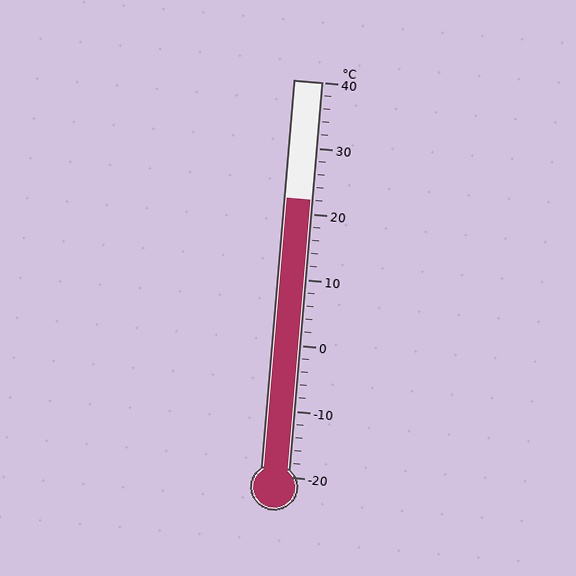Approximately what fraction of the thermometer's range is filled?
The thermometer is filled to approximately 70% of its range.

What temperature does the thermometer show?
The thermometer shows approximately 22°C.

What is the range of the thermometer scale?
The thermometer scale ranges from -20°C to 40°C.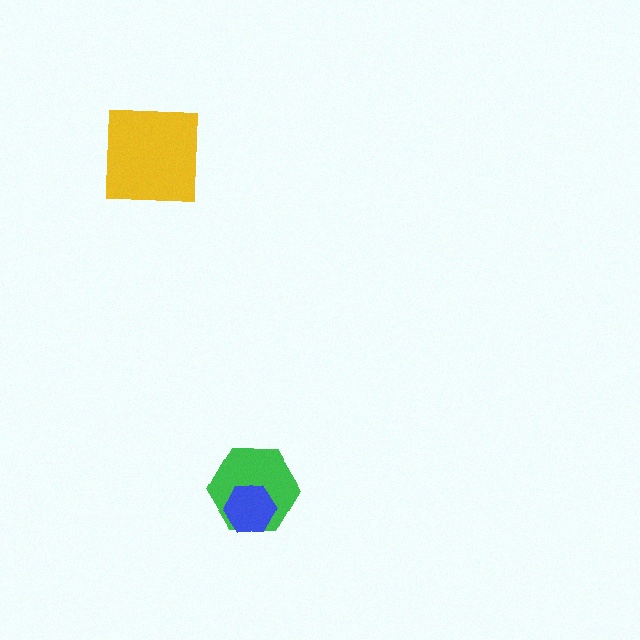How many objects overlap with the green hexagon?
1 object overlaps with the green hexagon.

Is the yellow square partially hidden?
No, no other shape covers it.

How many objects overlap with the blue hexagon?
1 object overlaps with the blue hexagon.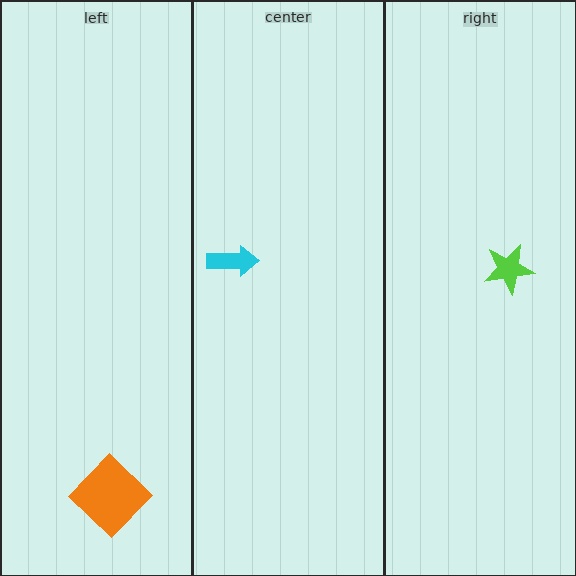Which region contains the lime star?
The right region.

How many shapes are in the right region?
1.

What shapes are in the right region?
The lime star.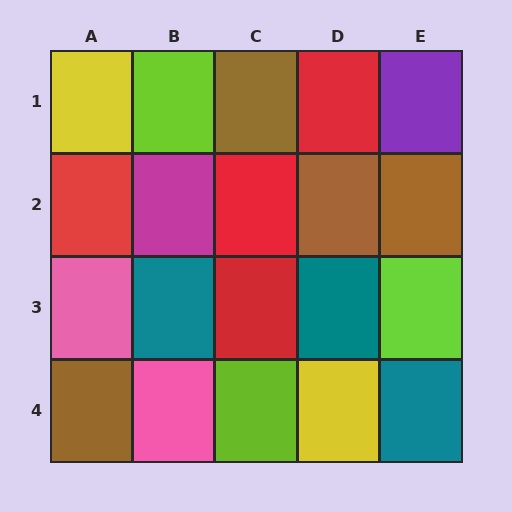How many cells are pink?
2 cells are pink.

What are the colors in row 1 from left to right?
Yellow, lime, brown, red, purple.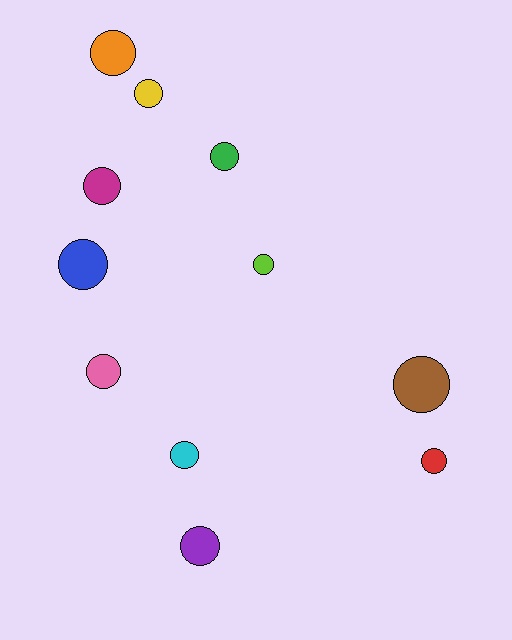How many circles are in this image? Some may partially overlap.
There are 11 circles.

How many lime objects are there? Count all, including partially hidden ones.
There is 1 lime object.